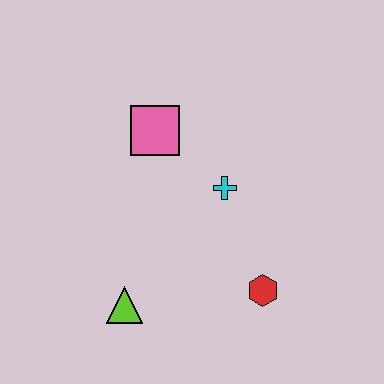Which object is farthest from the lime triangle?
The pink square is farthest from the lime triangle.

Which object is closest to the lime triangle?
The red hexagon is closest to the lime triangle.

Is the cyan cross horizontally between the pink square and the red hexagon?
Yes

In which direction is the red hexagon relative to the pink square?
The red hexagon is below the pink square.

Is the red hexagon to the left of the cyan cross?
No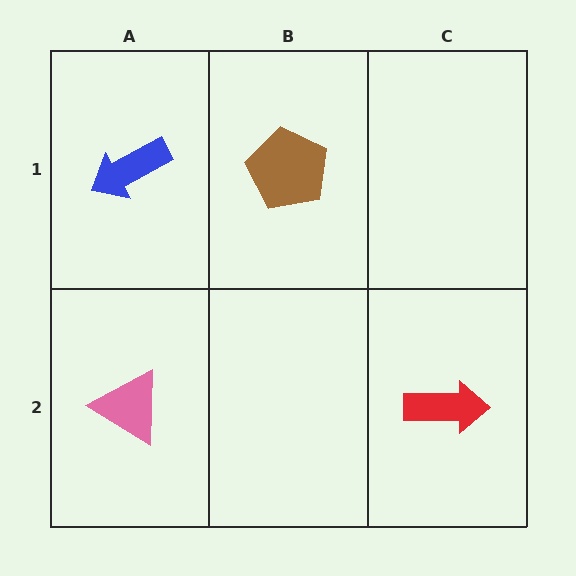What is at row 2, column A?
A pink triangle.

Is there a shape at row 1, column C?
No, that cell is empty.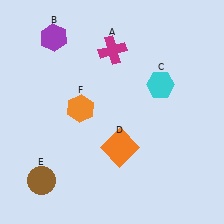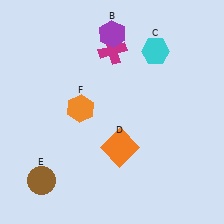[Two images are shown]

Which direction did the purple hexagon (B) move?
The purple hexagon (B) moved right.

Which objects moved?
The objects that moved are: the purple hexagon (B), the cyan hexagon (C).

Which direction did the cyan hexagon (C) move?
The cyan hexagon (C) moved up.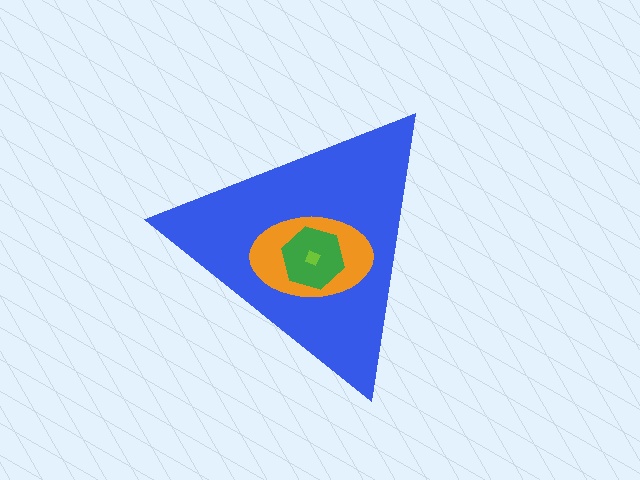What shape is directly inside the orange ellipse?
The green hexagon.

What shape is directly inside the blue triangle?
The orange ellipse.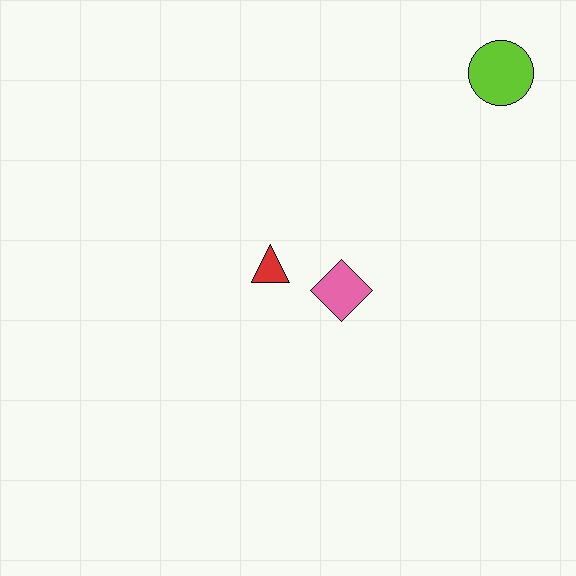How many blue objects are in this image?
There are no blue objects.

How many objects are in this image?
There are 3 objects.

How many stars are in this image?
There are no stars.